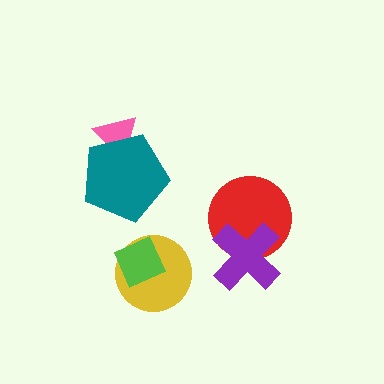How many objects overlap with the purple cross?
1 object overlaps with the purple cross.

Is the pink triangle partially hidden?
Yes, it is partially covered by another shape.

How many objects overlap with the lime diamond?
1 object overlaps with the lime diamond.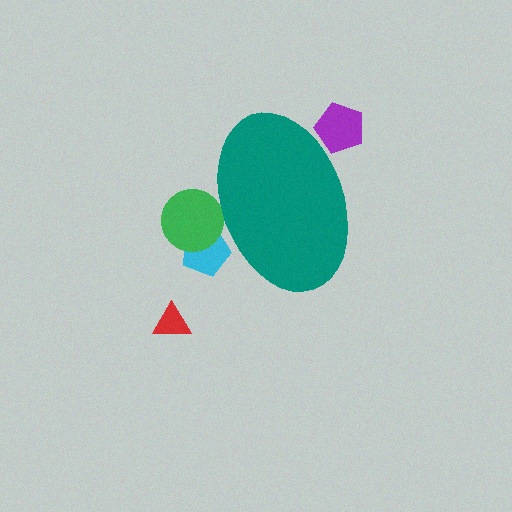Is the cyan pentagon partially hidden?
Yes, the cyan pentagon is partially hidden behind the teal ellipse.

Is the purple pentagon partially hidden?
Yes, the purple pentagon is partially hidden behind the teal ellipse.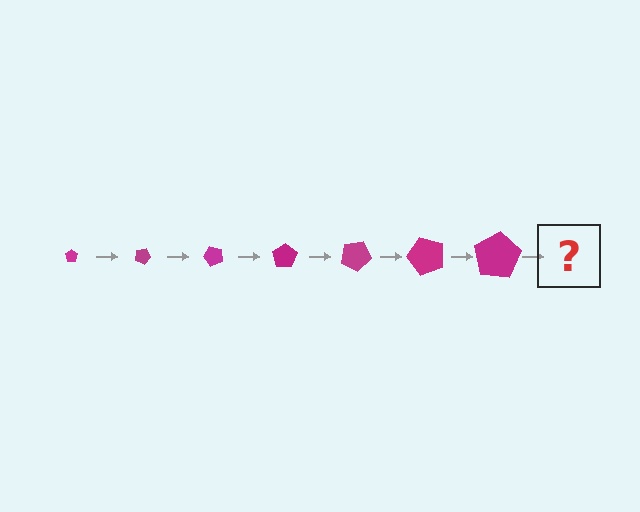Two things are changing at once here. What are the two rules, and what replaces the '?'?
The two rules are that the pentagon grows larger each step and it rotates 25 degrees each step. The '?' should be a pentagon, larger than the previous one and rotated 175 degrees from the start.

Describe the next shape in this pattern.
It should be a pentagon, larger than the previous one and rotated 175 degrees from the start.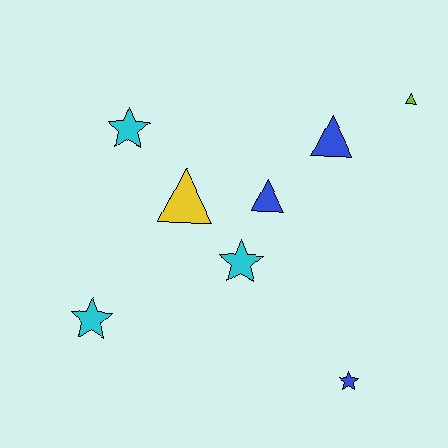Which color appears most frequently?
Cyan, with 3 objects.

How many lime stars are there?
There are no lime stars.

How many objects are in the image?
There are 8 objects.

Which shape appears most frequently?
Triangle, with 4 objects.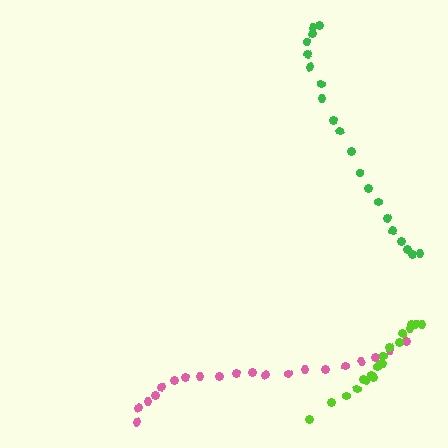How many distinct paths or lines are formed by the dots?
There are 3 distinct paths.